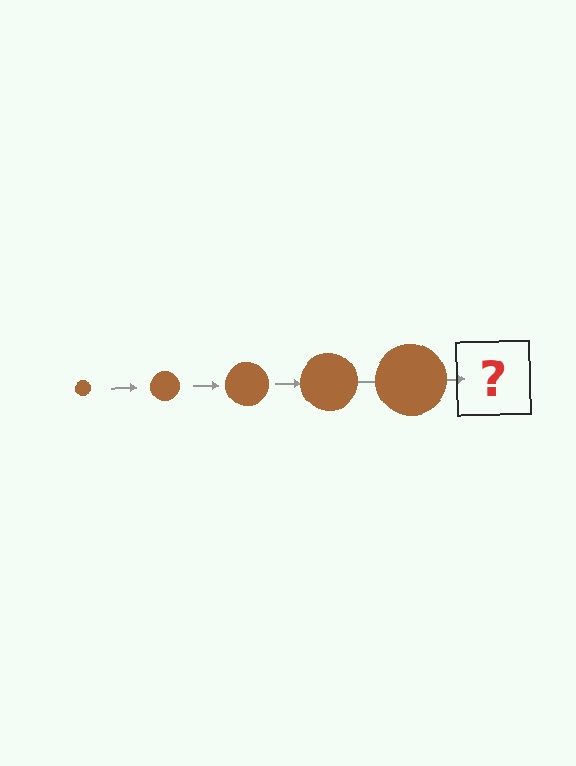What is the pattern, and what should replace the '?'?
The pattern is that the circle gets progressively larger each step. The '?' should be a brown circle, larger than the previous one.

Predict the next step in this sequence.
The next step is a brown circle, larger than the previous one.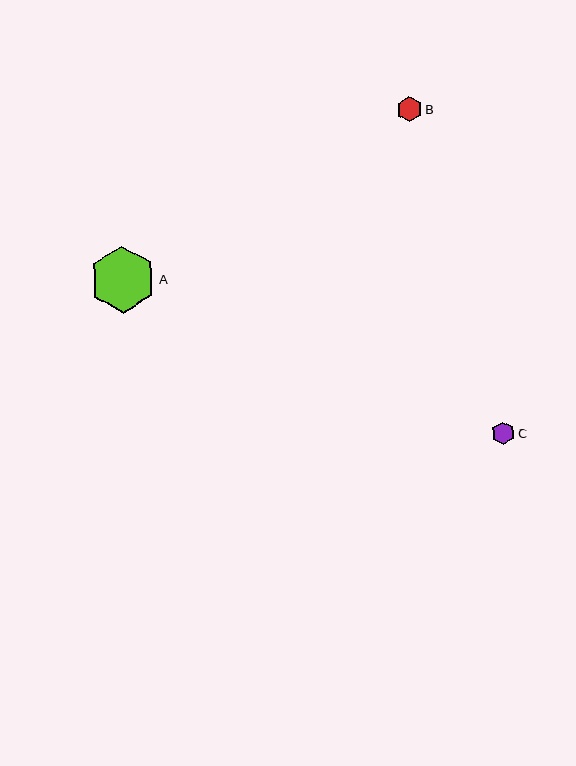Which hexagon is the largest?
Hexagon A is the largest with a size of approximately 67 pixels.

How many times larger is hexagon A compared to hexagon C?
Hexagon A is approximately 2.9 times the size of hexagon C.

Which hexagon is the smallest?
Hexagon C is the smallest with a size of approximately 23 pixels.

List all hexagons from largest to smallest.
From largest to smallest: A, B, C.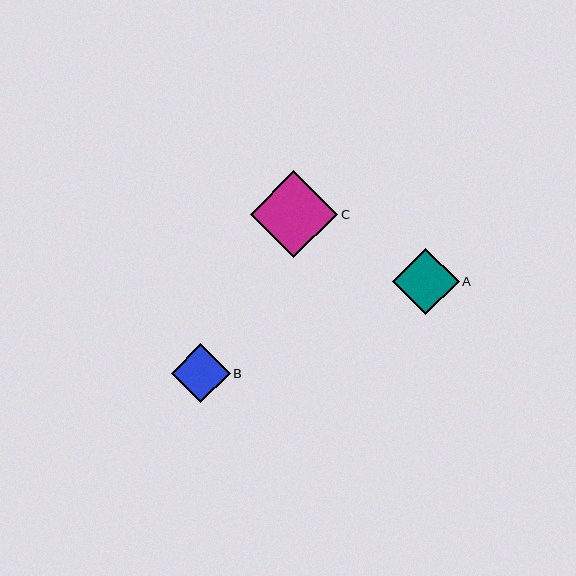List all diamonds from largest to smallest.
From largest to smallest: C, A, B.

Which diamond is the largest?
Diamond C is the largest with a size of approximately 88 pixels.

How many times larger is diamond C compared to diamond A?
Diamond C is approximately 1.3 times the size of diamond A.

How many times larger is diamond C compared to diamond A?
Diamond C is approximately 1.3 times the size of diamond A.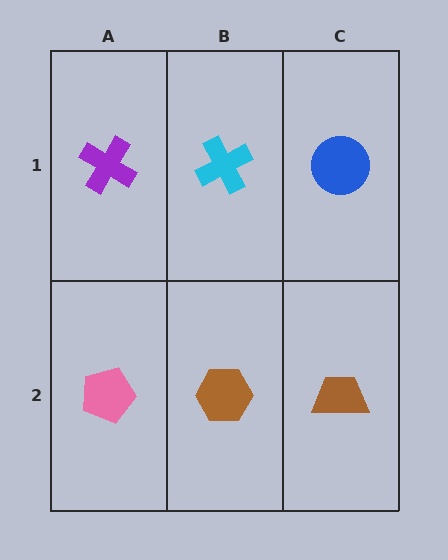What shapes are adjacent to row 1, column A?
A pink pentagon (row 2, column A), a cyan cross (row 1, column B).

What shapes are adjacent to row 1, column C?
A brown trapezoid (row 2, column C), a cyan cross (row 1, column B).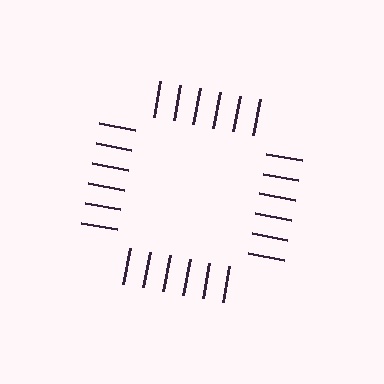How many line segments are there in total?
24 — 6 along each of the 4 edges.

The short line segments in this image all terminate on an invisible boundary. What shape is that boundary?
An illusory square — the line segments terminate on its edges but no continuous stroke is drawn.